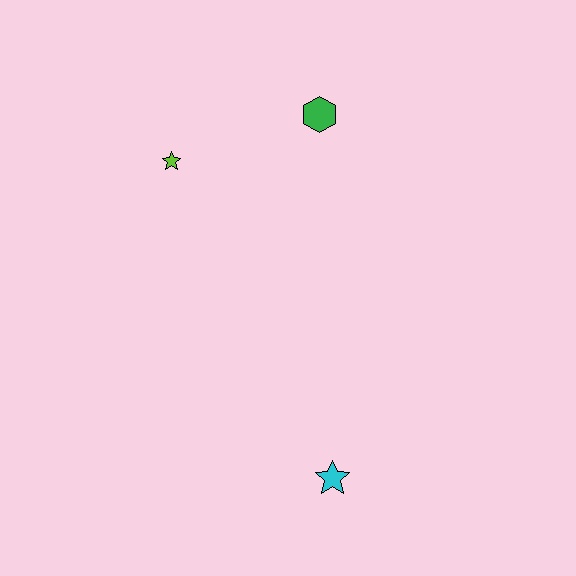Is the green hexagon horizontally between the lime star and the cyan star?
Yes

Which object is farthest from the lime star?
The cyan star is farthest from the lime star.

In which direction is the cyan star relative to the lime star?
The cyan star is below the lime star.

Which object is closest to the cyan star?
The lime star is closest to the cyan star.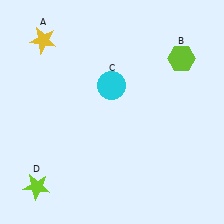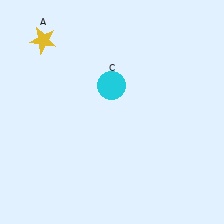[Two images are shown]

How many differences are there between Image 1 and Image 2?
There are 2 differences between the two images.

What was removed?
The lime star (D), the lime hexagon (B) were removed in Image 2.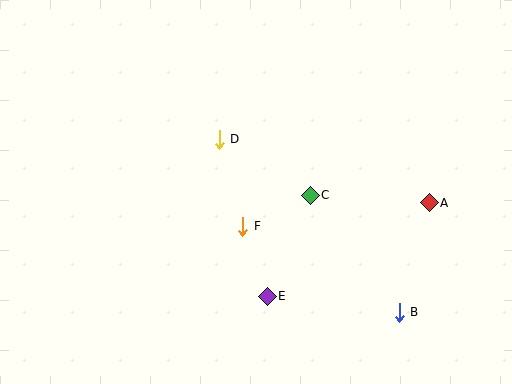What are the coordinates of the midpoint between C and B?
The midpoint between C and B is at (355, 254).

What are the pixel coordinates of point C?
Point C is at (310, 195).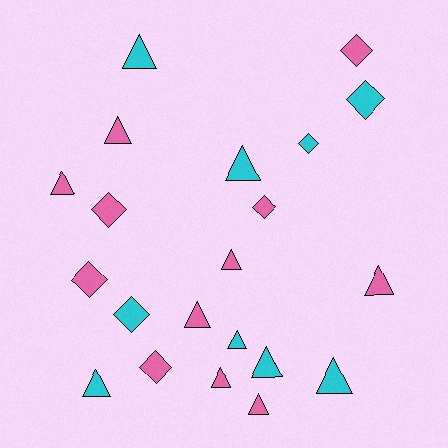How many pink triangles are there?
There are 7 pink triangles.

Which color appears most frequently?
Pink, with 12 objects.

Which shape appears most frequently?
Triangle, with 13 objects.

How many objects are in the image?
There are 21 objects.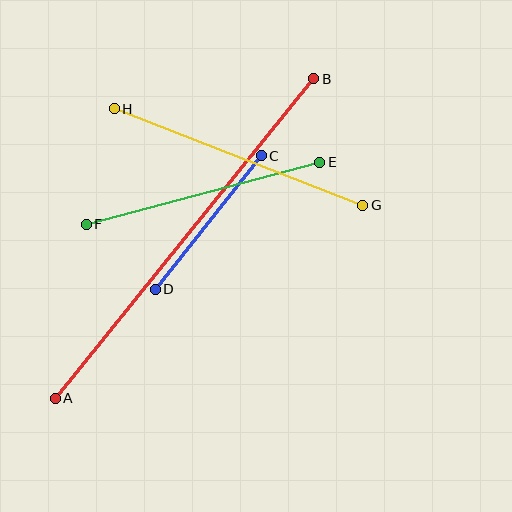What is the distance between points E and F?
The distance is approximately 241 pixels.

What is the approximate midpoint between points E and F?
The midpoint is at approximately (203, 193) pixels.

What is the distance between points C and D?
The distance is approximately 170 pixels.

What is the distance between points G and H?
The distance is approximately 267 pixels.